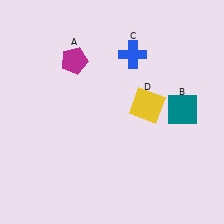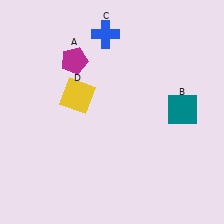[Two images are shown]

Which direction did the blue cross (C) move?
The blue cross (C) moved left.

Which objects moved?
The objects that moved are: the blue cross (C), the yellow square (D).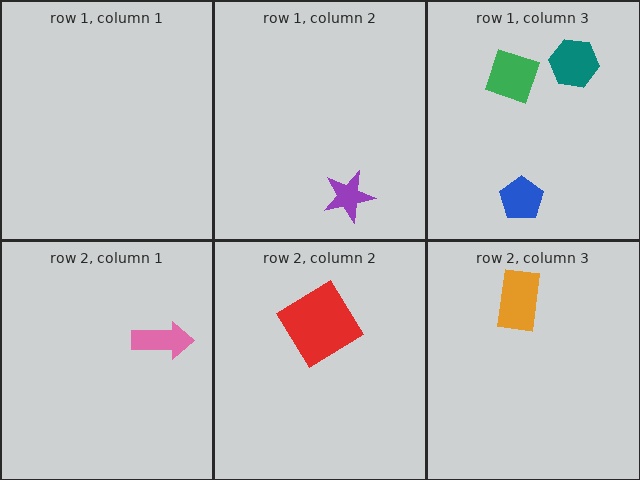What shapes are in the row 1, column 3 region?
The teal hexagon, the blue pentagon, the green diamond.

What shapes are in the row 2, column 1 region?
The pink arrow.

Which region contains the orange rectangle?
The row 2, column 3 region.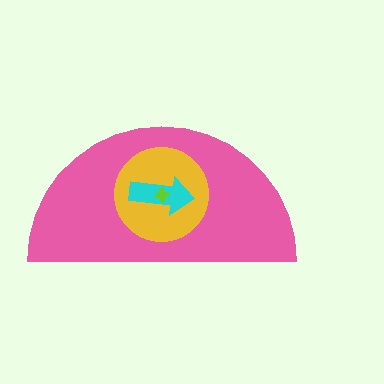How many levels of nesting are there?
4.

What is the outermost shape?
The pink semicircle.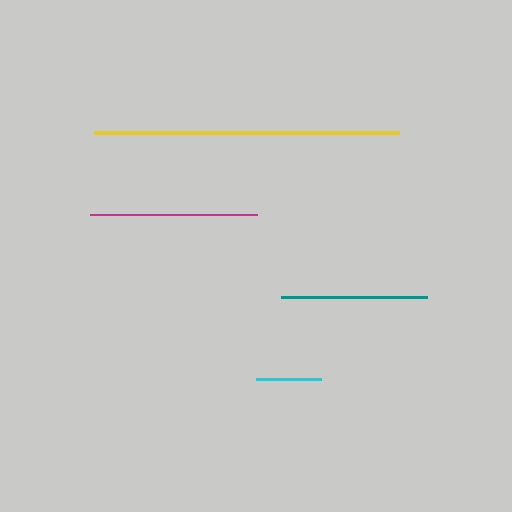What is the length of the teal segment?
The teal segment is approximately 146 pixels long.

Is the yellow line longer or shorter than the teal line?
The yellow line is longer than the teal line.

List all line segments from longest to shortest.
From longest to shortest: yellow, magenta, teal, cyan.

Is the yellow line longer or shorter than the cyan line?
The yellow line is longer than the cyan line.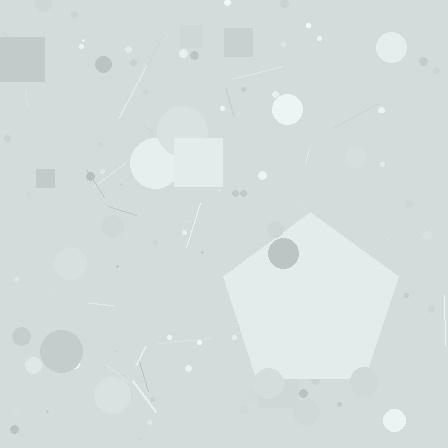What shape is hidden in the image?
A pentagon is hidden in the image.